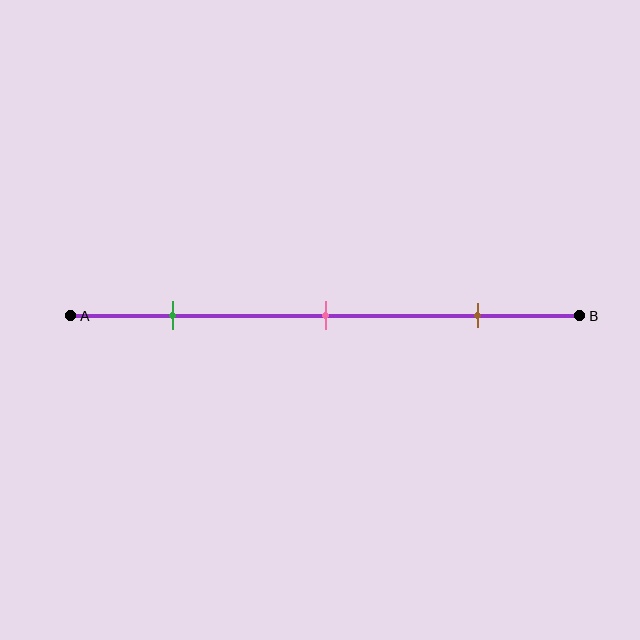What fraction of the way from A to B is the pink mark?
The pink mark is approximately 50% (0.5) of the way from A to B.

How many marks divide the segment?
There are 3 marks dividing the segment.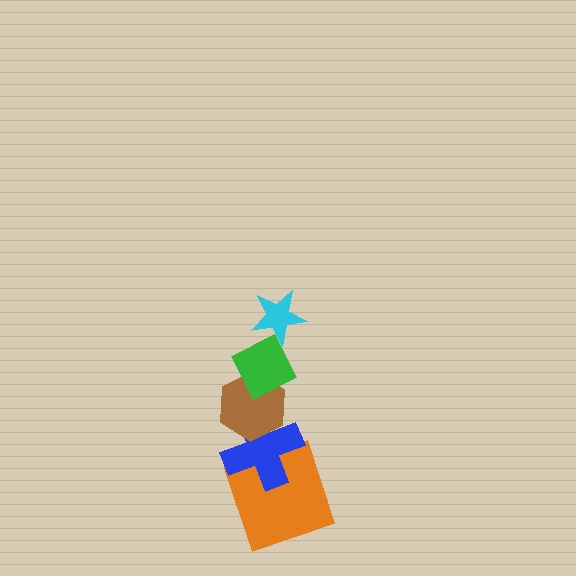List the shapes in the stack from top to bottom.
From top to bottom: the cyan star, the green diamond, the brown hexagon, the blue cross, the orange square.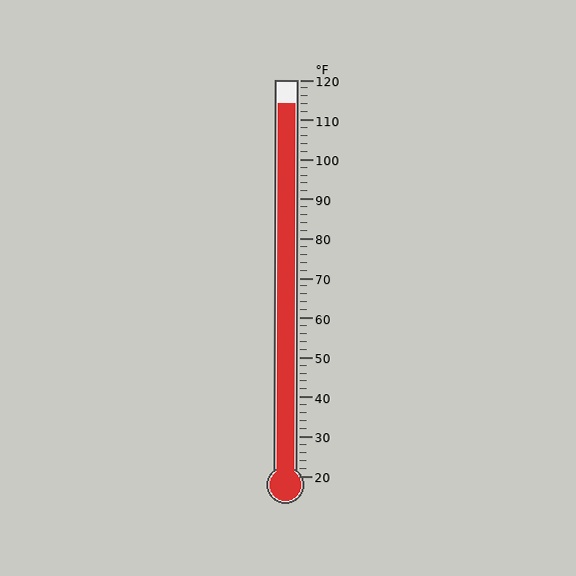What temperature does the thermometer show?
The thermometer shows approximately 114°F.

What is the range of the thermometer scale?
The thermometer scale ranges from 20°F to 120°F.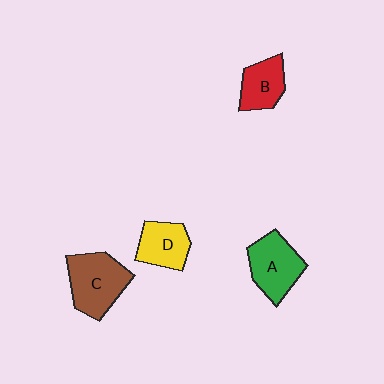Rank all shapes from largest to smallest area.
From largest to smallest: C (brown), A (green), D (yellow), B (red).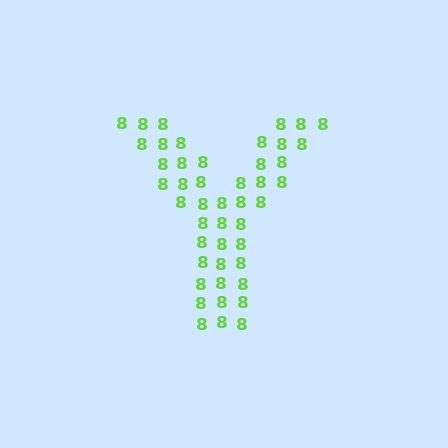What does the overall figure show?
The overall figure shows the letter Y.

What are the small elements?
The small elements are digit 8's.